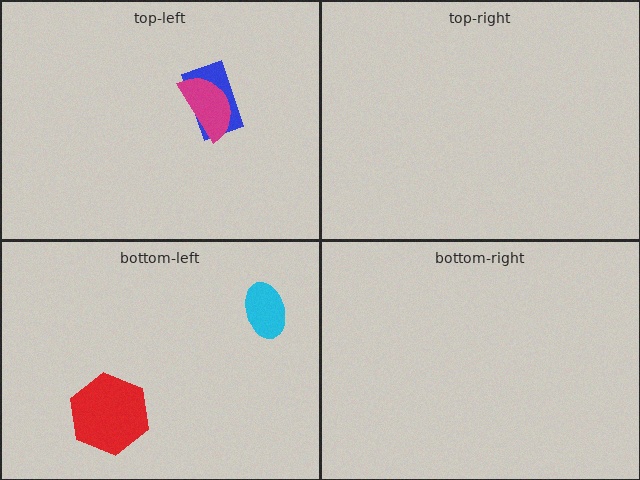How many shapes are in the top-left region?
2.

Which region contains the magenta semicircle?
The top-left region.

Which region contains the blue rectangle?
The top-left region.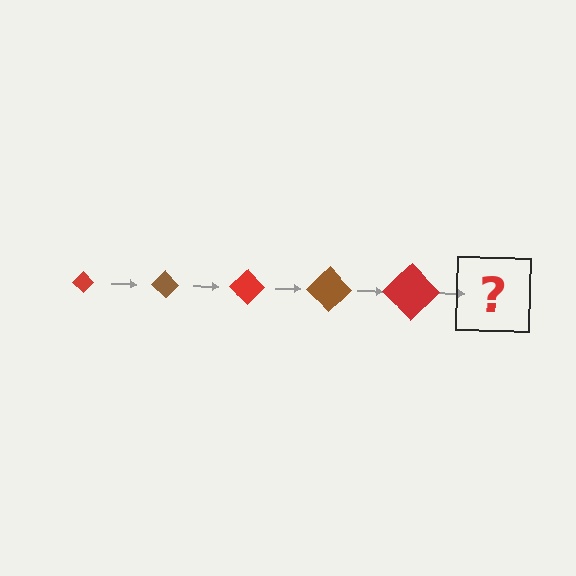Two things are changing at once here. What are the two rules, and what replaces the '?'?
The two rules are that the diamond grows larger each step and the color cycles through red and brown. The '?' should be a brown diamond, larger than the previous one.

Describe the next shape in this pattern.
It should be a brown diamond, larger than the previous one.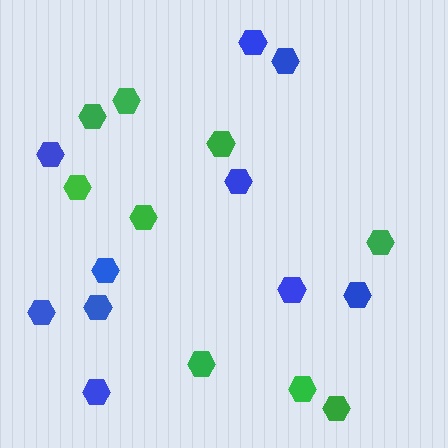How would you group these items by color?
There are 2 groups: one group of green hexagons (9) and one group of blue hexagons (10).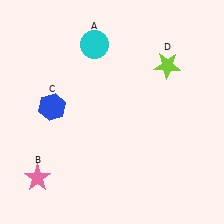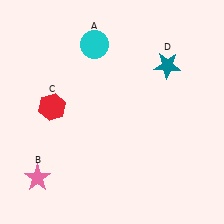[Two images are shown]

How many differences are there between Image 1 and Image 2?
There are 2 differences between the two images.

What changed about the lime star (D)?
In Image 1, D is lime. In Image 2, it changed to teal.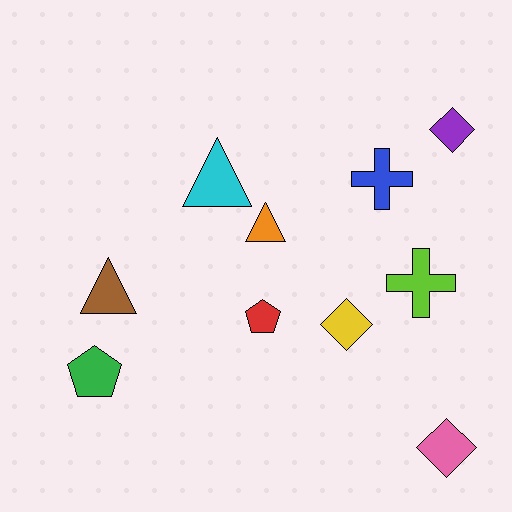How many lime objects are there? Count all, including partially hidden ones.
There is 1 lime object.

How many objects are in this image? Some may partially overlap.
There are 10 objects.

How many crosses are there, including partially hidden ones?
There are 2 crosses.